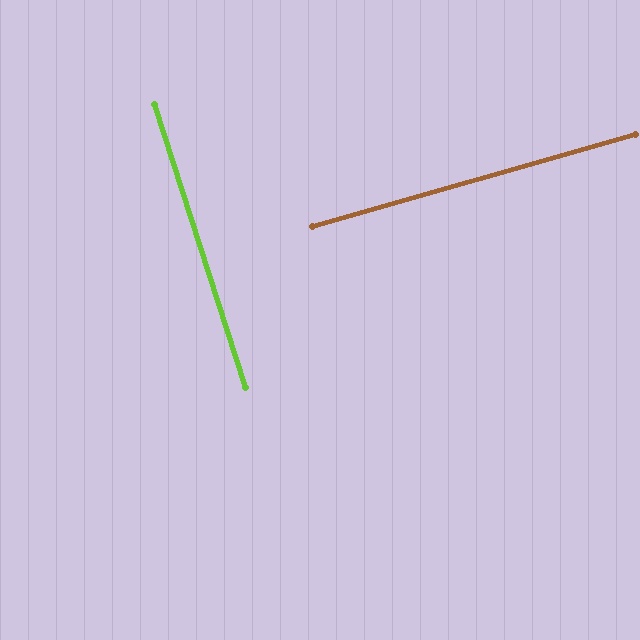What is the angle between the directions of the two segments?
Approximately 88 degrees.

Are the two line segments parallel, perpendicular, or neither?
Perpendicular — they meet at approximately 88°.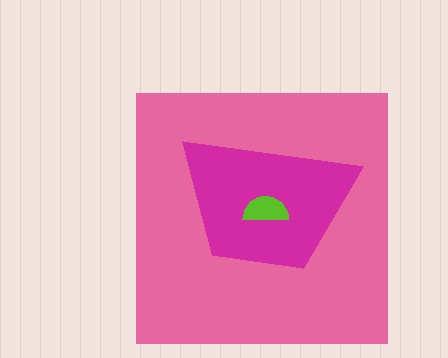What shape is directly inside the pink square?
The magenta trapezoid.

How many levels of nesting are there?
3.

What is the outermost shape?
The pink square.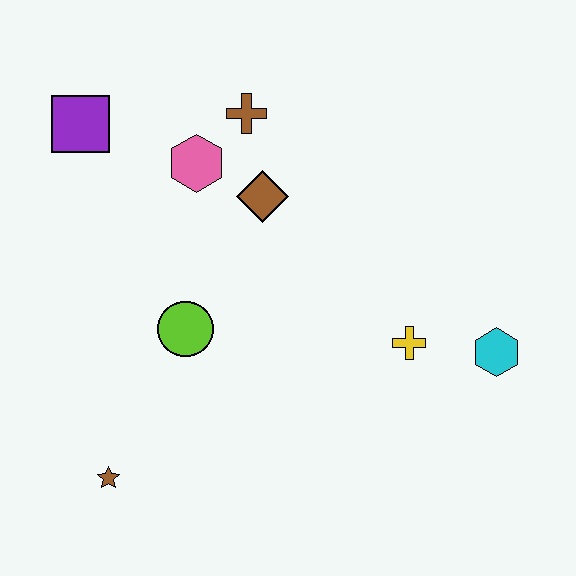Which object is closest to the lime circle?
The brown diamond is closest to the lime circle.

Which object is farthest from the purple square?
The cyan hexagon is farthest from the purple square.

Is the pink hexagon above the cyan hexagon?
Yes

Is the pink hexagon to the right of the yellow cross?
No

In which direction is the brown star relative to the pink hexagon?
The brown star is below the pink hexagon.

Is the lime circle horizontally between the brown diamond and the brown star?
Yes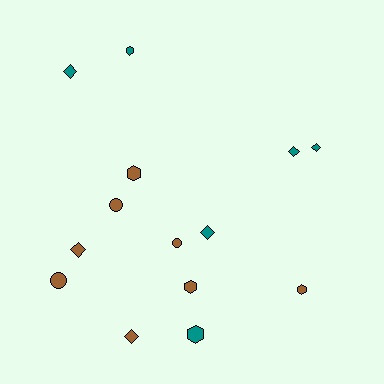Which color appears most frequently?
Brown, with 8 objects.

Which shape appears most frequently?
Diamond, with 6 objects.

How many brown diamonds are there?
There are 2 brown diamonds.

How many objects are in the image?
There are 14 objects.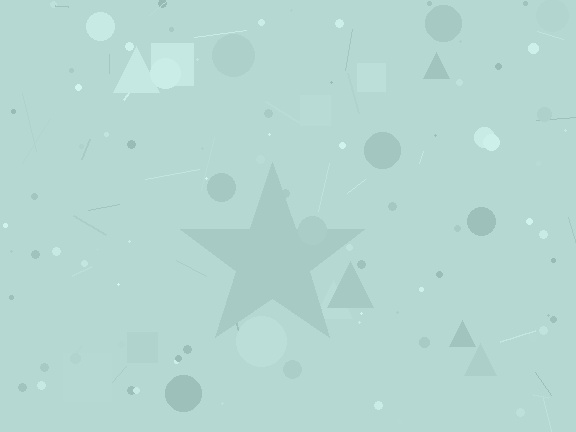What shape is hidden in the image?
A star is hidden in the image.